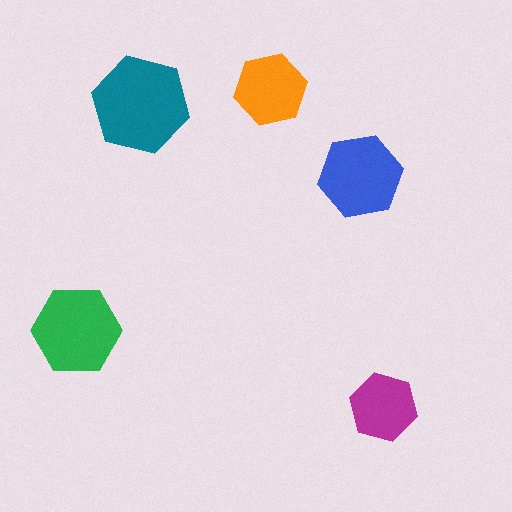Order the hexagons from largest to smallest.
the teal one, the green one, the blue one, the orange one, the magenta one.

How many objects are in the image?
There are 5 objects in the image.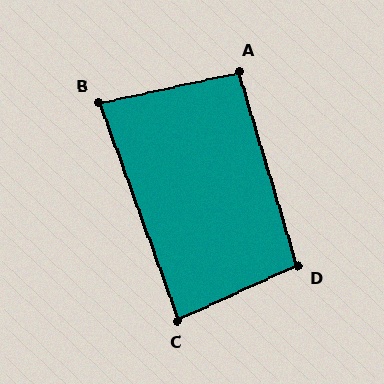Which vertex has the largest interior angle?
D, at approximately 98 degrees.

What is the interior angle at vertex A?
Approximately 94 degrees (approximately right).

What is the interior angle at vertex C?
Approximately 86 degrees (approximately right).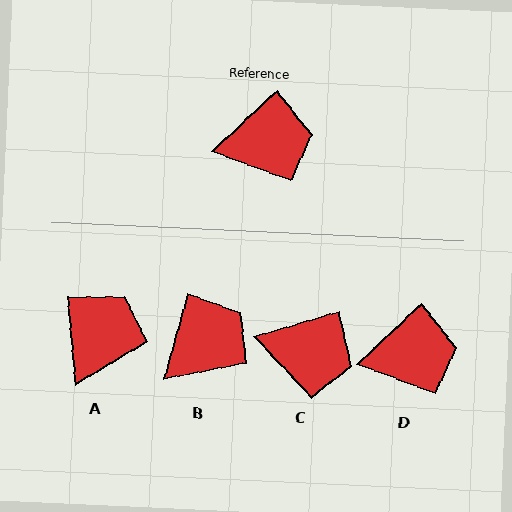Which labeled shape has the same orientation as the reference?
D.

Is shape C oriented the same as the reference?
No, it is off by about 27 degrees.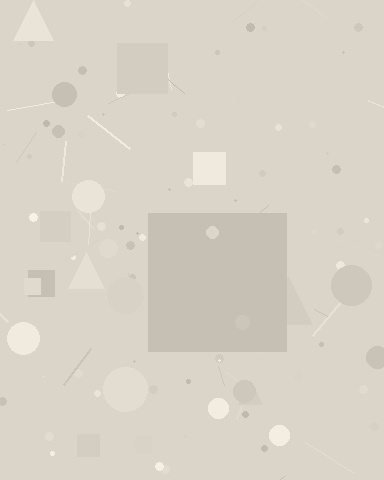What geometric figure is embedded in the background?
A square is embedded in the background.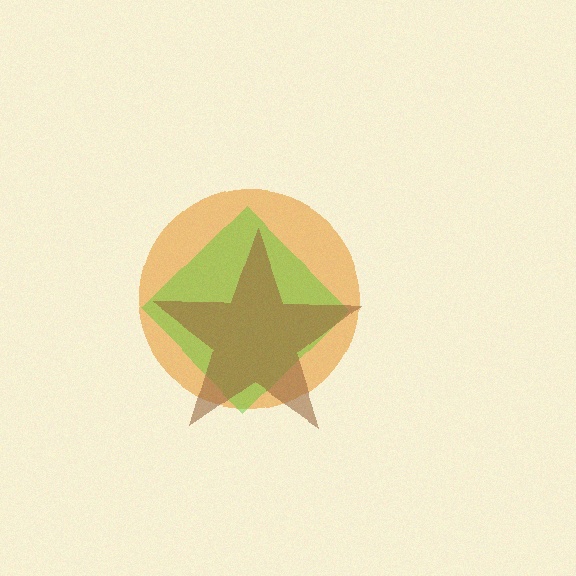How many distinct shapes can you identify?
There are 3 distinct shapes: an orange circle, a lime diamond, a brown star.